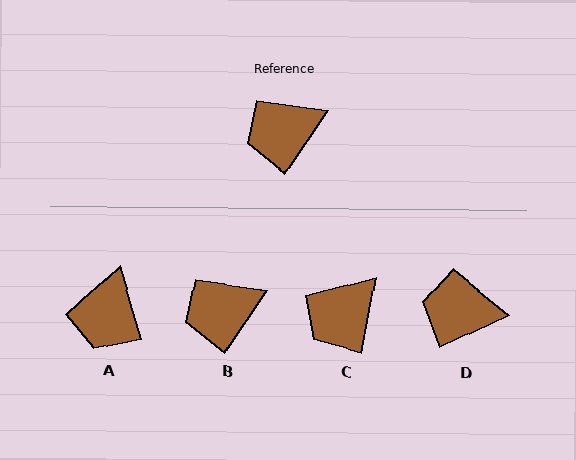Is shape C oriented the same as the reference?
No, it is off by about 23 degrees.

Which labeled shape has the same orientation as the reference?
B.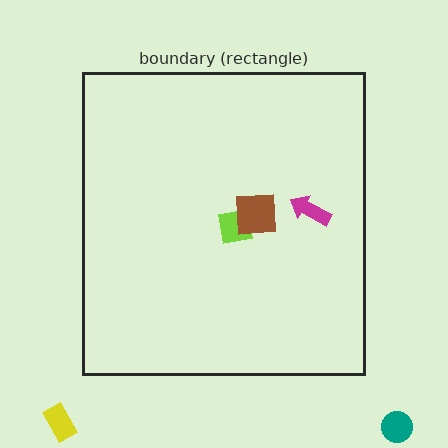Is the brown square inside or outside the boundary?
Inside.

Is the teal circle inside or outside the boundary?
Outside.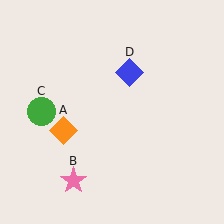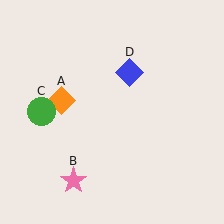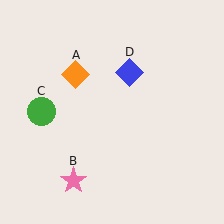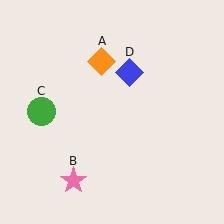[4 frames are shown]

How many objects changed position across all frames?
1 object changed position: orange diamond (object A).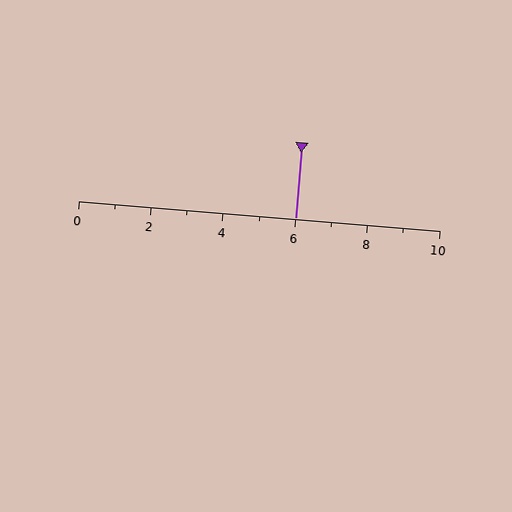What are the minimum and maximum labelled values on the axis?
The axis runs from 0 to 10.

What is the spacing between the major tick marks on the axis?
The major ticks are spaced 2 apart.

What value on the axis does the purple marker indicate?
The marker indicates approximately 6.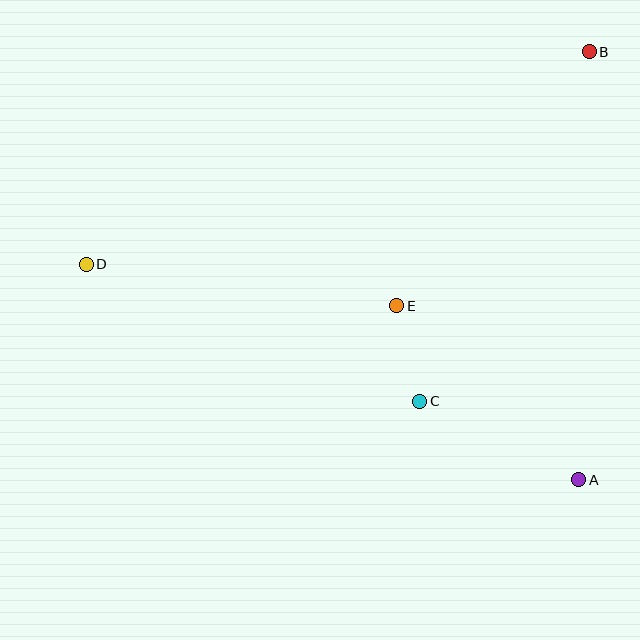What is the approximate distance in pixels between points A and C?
The distance between A and C is approximately 177 pixels.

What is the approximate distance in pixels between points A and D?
The distance between A and D is approximately 538 pixels.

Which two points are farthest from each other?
Points B and D are farthest from each other.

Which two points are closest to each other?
Points C and E are closest to each other.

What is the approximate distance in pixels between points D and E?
The distance between D and E is approximately 313 pixels.